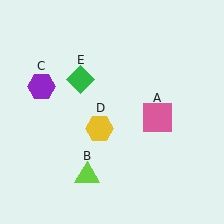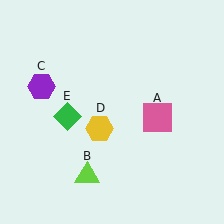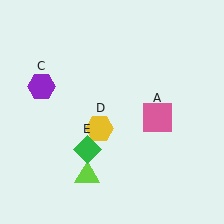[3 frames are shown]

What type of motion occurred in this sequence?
The green diamond (object E) rotated counterclockwise around the center of the scene.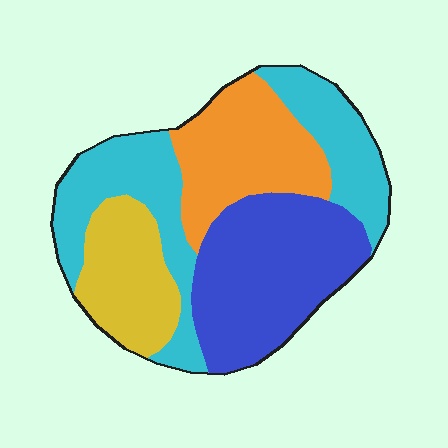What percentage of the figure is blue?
Blue takes up about one third (1/3) of the figure.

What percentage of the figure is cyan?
Cyan covers about 30% of the figure.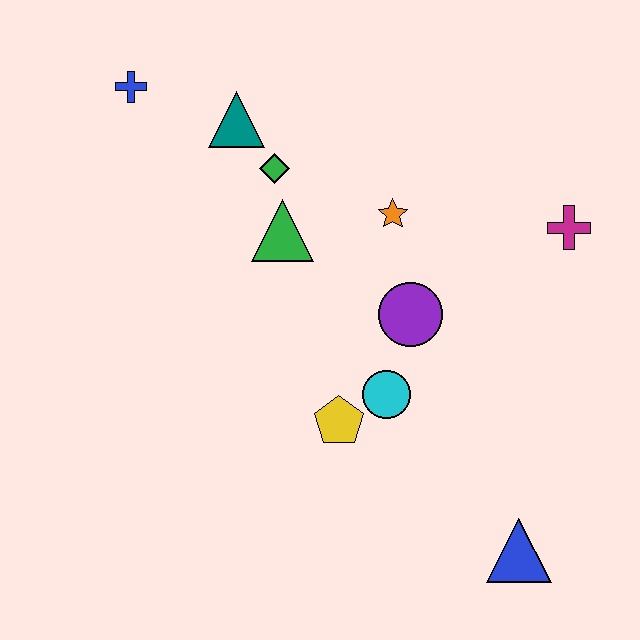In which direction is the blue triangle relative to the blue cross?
The blue triangle is below the blue cross.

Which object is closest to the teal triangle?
The green diamond is closest to the teal triangle.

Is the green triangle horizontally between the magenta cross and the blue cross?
Yes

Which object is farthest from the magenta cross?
The blue cross is farthest from the magenta cross.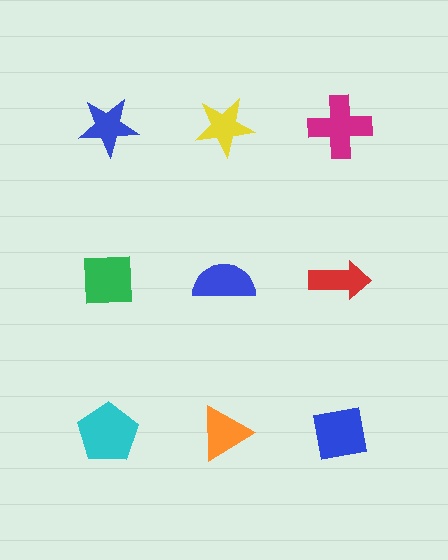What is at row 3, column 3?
A blue square.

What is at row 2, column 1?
A green square.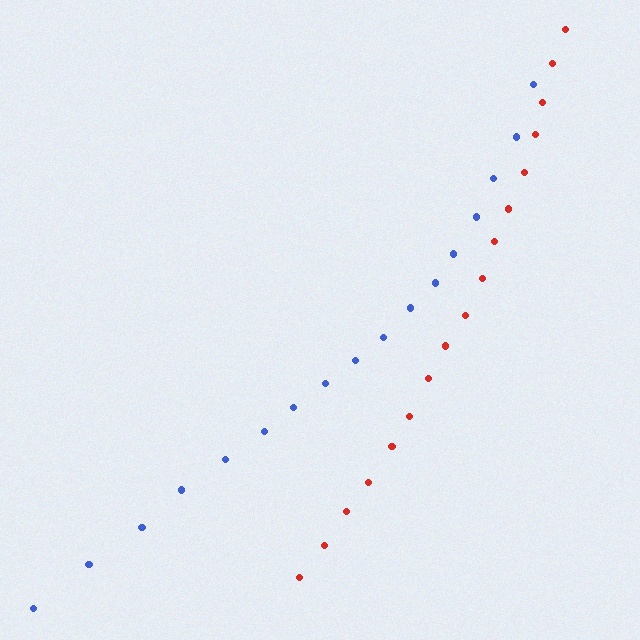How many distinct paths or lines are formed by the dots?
There are 2 distinct paths.